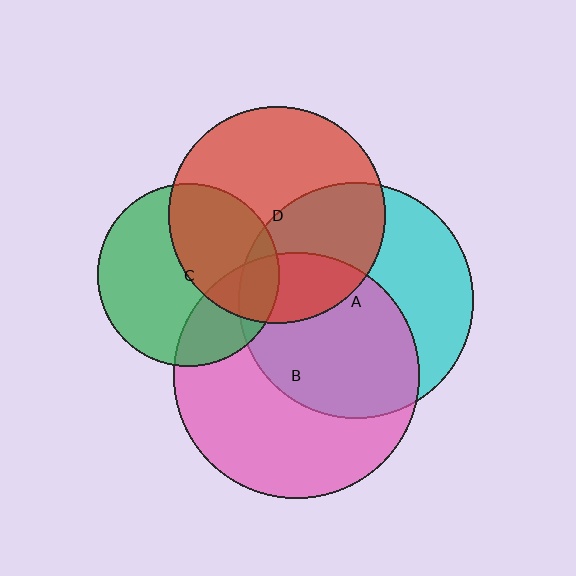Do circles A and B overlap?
Yes.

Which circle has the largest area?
Circle B (pink).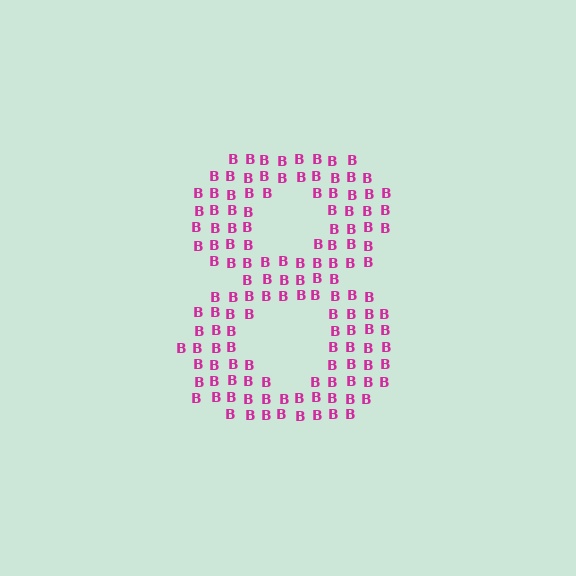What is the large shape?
The large shape is the digit 8.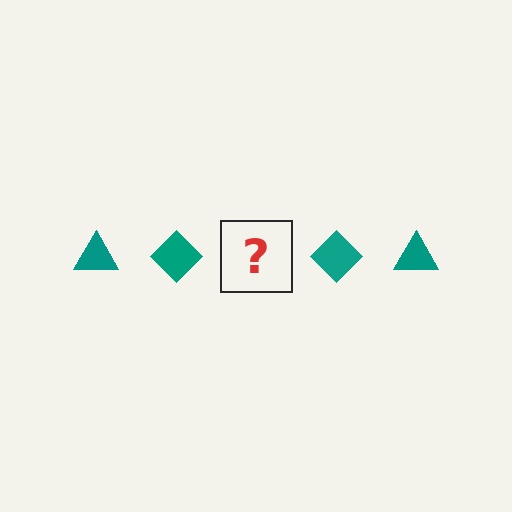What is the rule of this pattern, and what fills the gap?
The rule is that the pattern cycles through triangle, diamond shapes in teal. The gap should be filled with a teal triangle.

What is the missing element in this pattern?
The missing element is a teal triangle.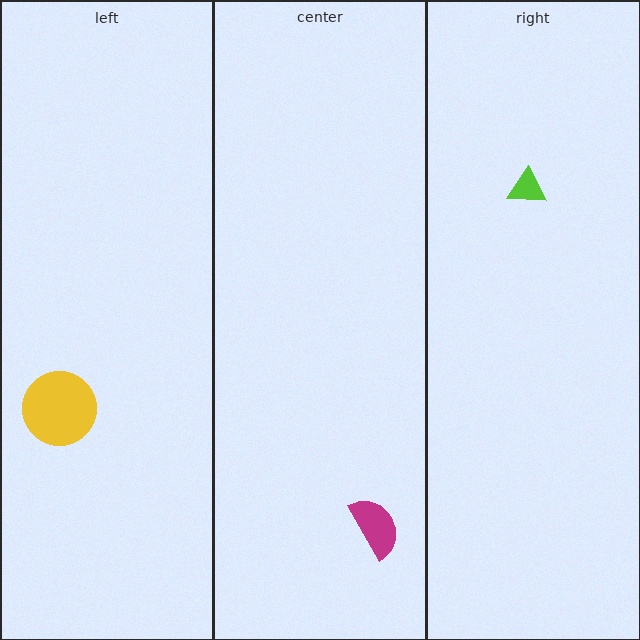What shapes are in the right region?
The lime triangle.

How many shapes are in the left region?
1.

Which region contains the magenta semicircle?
The center region.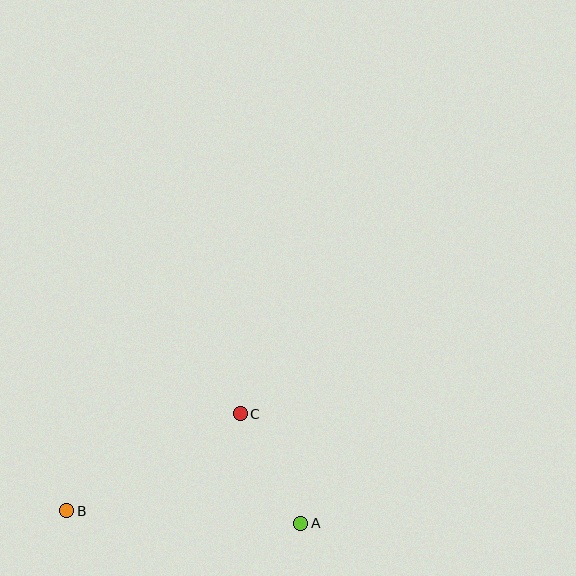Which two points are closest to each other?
Points A and C are closest to each other.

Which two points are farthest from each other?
Points A and B are farthest from each other.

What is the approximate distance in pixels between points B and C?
The distance between B and C is approximately 199 pixels.